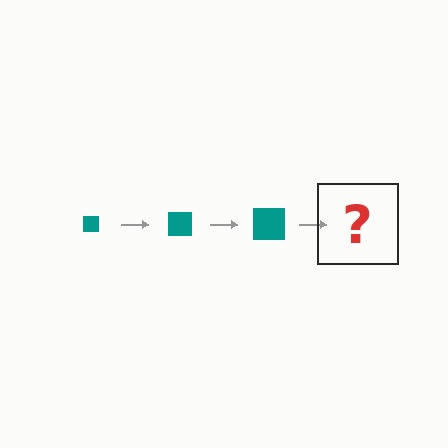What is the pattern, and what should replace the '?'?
The pattern is that the square gets progressively larger each step. The '?' should be a teal square, larger than the previous one.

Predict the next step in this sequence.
The next step is a teal square, larger than the previous one.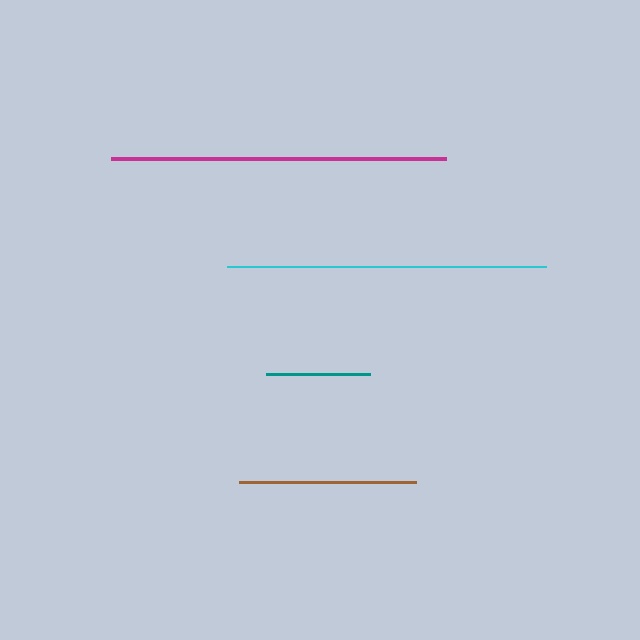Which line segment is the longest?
The magenta line is the longest at approximately 335 pixels.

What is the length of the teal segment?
The teal segment is approximately 104 pixels long.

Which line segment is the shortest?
The teal line is the shortest at approximately 104 pixels.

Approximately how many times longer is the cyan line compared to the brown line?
The cyan line is approximately 1.8 times the length of the brown line.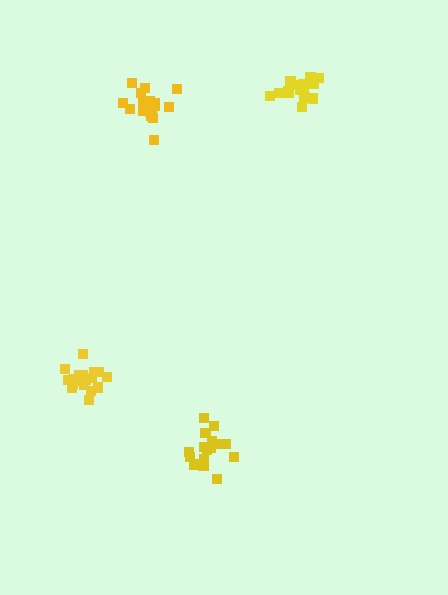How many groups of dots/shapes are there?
There are 4 groups.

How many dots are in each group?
Group 1: 19 dots, Group 2: 17 dots, Group 3: 19 dots, Group 4: 17 dots (72 total).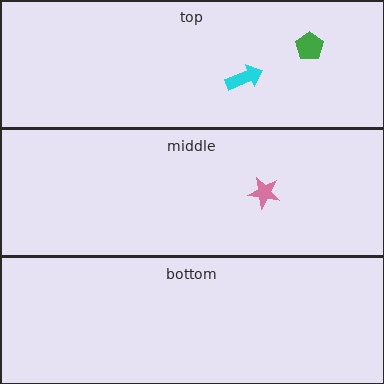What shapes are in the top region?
The cyan arrow, the green pentagon.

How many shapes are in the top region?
2.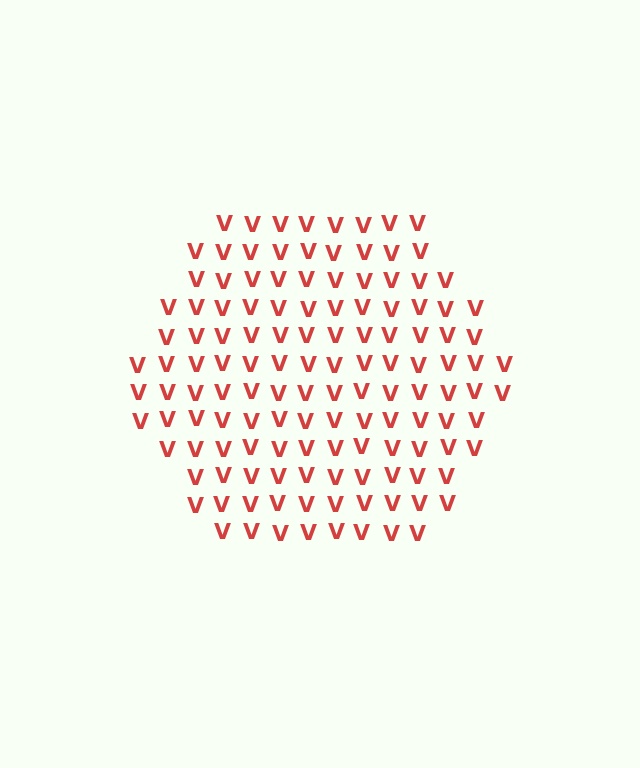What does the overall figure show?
The overall figure shows a hexagon.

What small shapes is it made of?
It is made of small letter V's.